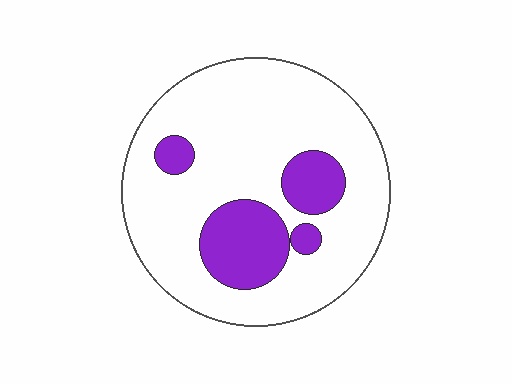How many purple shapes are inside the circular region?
4.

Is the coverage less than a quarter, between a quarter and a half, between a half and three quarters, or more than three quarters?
Less than a quarter.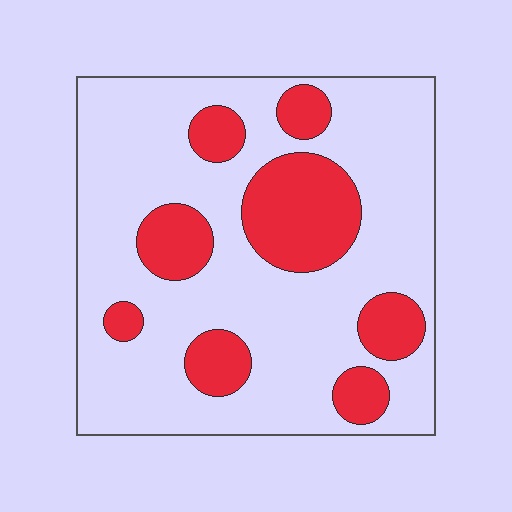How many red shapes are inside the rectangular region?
8.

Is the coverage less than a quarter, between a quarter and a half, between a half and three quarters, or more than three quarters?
Between a quarter and a half.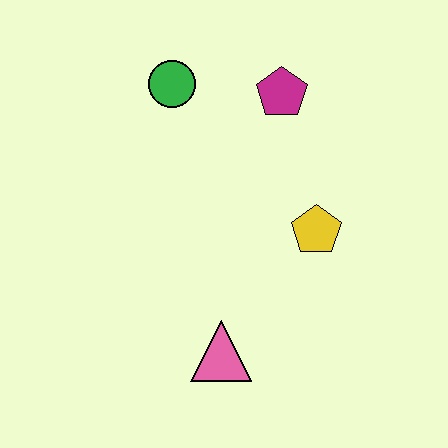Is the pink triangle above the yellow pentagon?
No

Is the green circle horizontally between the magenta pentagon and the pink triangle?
No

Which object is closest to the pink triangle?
The yellow pentagon is closest to the pink triangle.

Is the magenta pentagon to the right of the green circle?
Yes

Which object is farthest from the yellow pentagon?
The green circle is farthest from the yellow pentagon.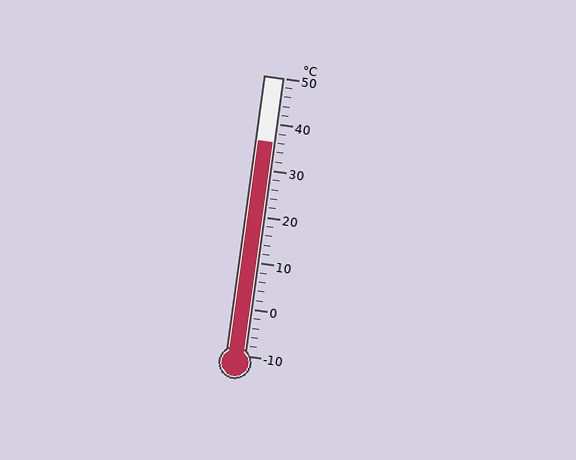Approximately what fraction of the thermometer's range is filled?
The thermometer is filled to approximately 75% of its range.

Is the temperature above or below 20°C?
The temperature is above 20°C.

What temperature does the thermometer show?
The thermometer shows approximately 36°C.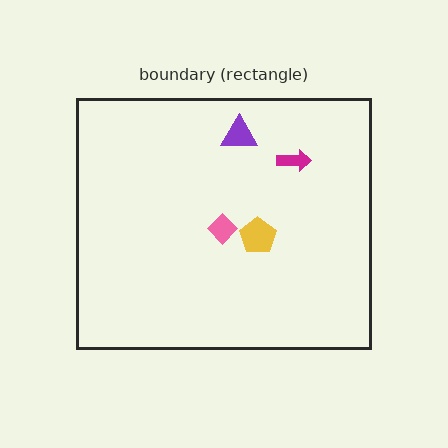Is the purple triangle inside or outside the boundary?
Inside.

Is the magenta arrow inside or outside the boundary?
Inside.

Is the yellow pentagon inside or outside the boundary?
Inside.